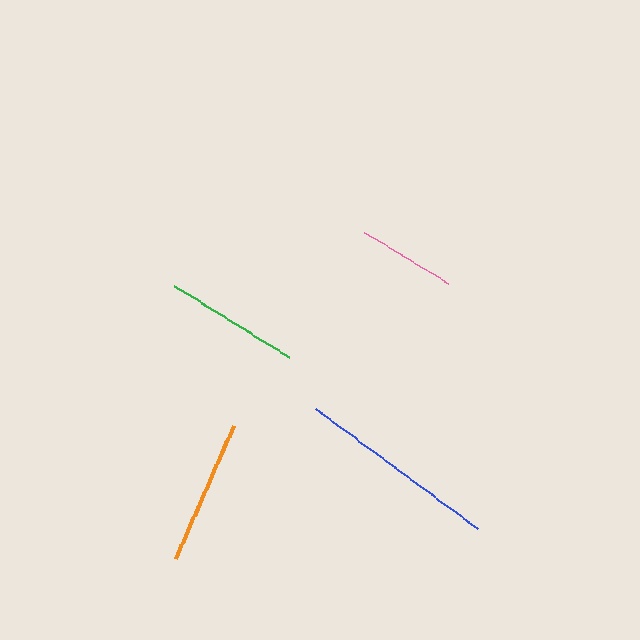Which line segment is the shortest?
The pink line is the shortest at approximately 98 pixels.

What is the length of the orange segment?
The orange segment is approximately 145 pixels long.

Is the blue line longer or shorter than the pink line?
The blue line is longer than the pink line.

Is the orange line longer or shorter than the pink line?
The orange line is longer than the pink line.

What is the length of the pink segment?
The pink segment is approximately 98 pixels long.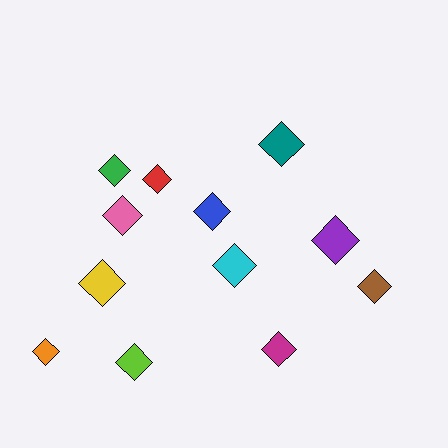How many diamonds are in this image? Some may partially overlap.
There are 12 diamonds.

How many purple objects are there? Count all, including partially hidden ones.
There is 1 purple object.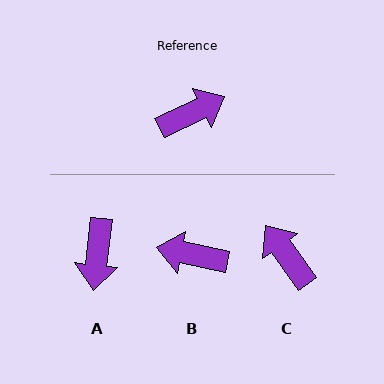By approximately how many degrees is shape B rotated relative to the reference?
Approximately 143 degrees counter-clockwise.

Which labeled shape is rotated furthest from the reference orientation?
B, about 143 degrees away.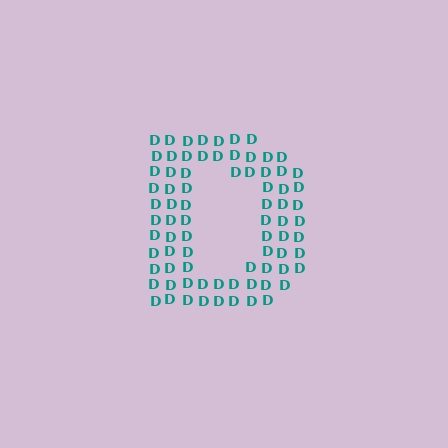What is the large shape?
The large shape is the letter D.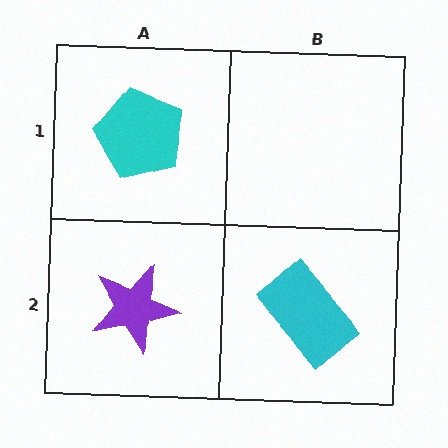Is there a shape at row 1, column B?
No, that cell is empty.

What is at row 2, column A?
A purple star.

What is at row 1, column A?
A cyan pentagon.